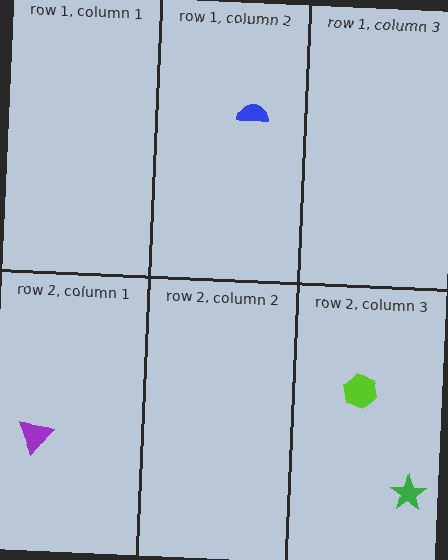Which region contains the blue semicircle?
The row 1, column 2 region.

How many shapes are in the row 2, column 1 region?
1.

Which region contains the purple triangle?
The row 2, column 1 region.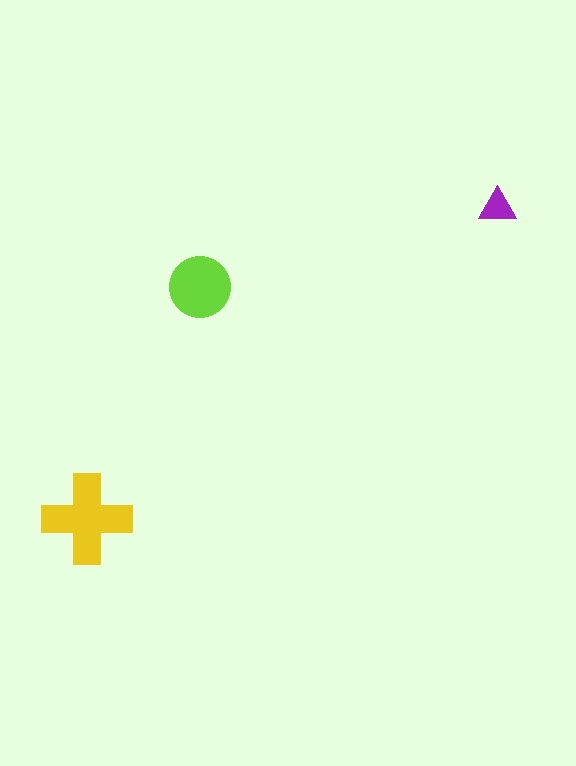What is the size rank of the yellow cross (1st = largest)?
1st.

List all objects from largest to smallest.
The yellow cross, the lime circle, the purple triangle.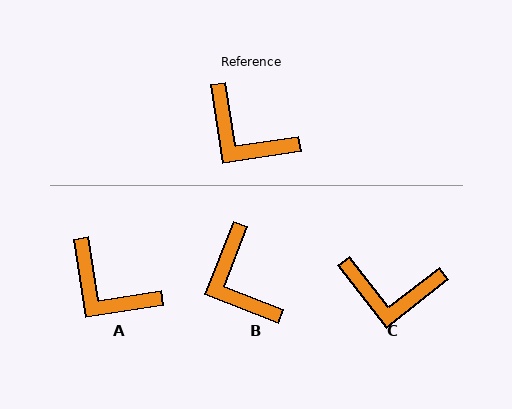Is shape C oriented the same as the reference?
No, it is off by about 29 degrees.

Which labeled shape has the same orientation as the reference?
A.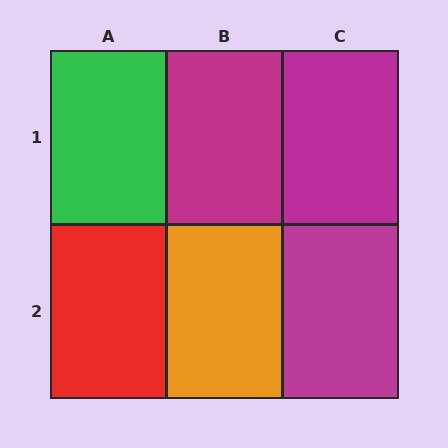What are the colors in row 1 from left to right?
Green, magenta, magenta.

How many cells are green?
1 cell is green.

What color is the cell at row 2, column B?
Orange.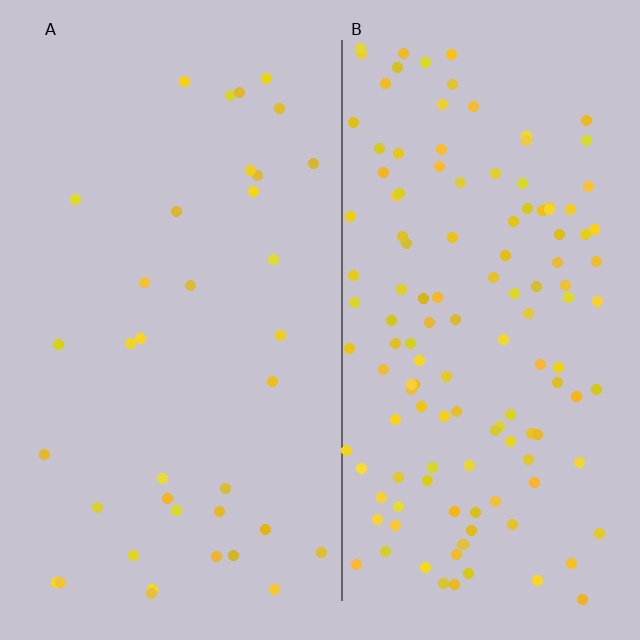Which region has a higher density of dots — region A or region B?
B (the right).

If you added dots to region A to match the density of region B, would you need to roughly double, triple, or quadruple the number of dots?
Approximately quadruple.